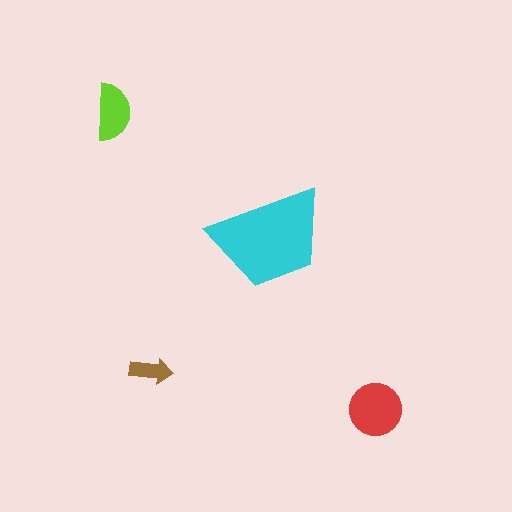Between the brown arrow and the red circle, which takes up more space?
The red circle.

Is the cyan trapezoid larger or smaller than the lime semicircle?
Larger.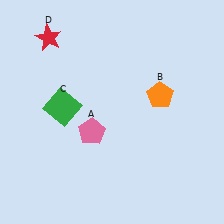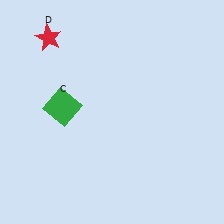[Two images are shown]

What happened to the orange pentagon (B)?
The orange pentagon (B) was removed in Image 2. It was in the top-right area of Image 1.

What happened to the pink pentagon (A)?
The pink pentagon (A) was removed in Image 2. It was in the bottom-left area of Image 1.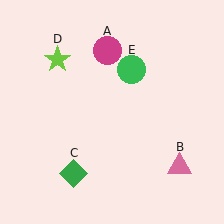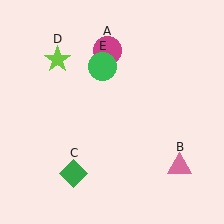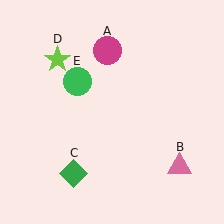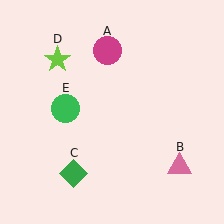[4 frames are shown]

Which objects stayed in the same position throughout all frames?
Magenta circle (object A) and pink triangle (object B) and green diamond (object C) and lime star (object D) remained stationary.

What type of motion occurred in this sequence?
The green circle (object E) rotated counterclockwise around the center of the scene.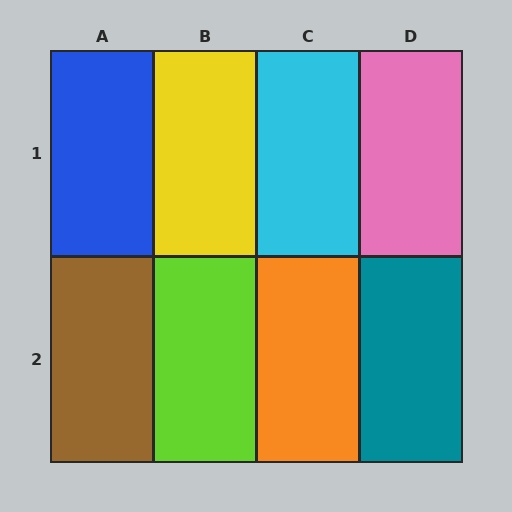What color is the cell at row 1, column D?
Pink.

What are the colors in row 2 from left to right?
Brown, lime, orange, teal.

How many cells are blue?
1 cell is blue.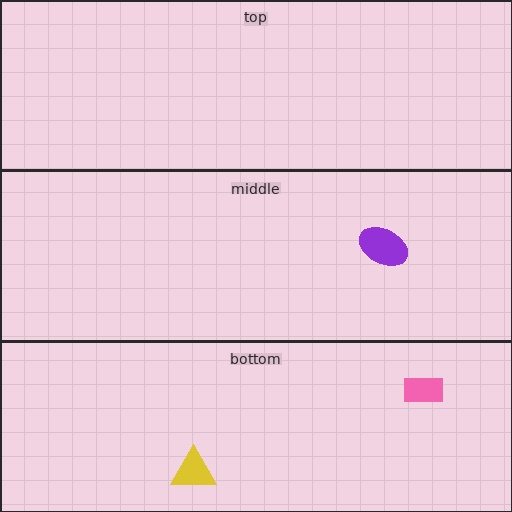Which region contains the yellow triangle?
The bottom region.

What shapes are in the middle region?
The purple ellipse.